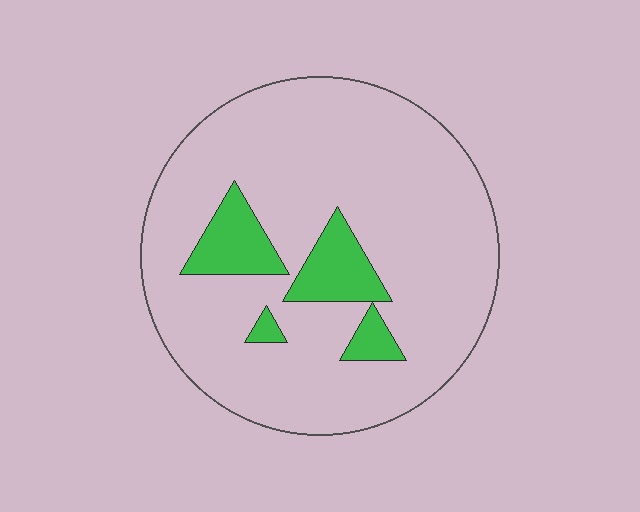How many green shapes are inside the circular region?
4.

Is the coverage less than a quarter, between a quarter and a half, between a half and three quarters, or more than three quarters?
Less than a quarter.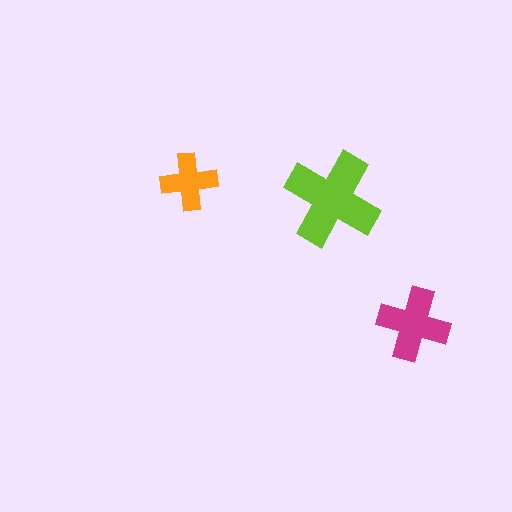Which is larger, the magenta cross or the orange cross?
The magenta one.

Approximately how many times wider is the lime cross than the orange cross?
About 1.5 times wider.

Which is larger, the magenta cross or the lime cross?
The lime one.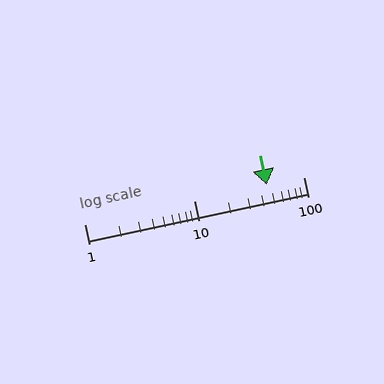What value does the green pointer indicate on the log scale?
The pointer indicates approximately 46.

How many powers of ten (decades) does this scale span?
The scale spans 2 decades, from 1 to 100.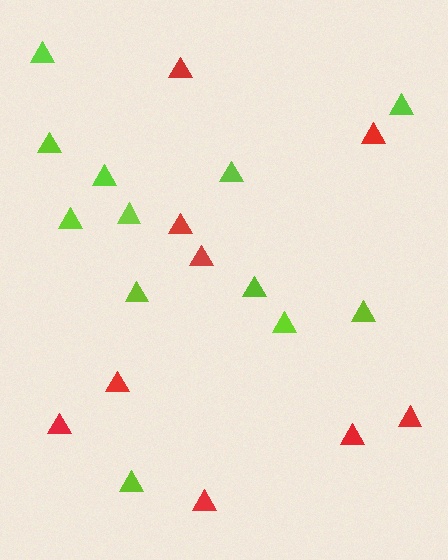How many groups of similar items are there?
There are 2 groups: one group of red triangles (9) and one group of lime triangles (12).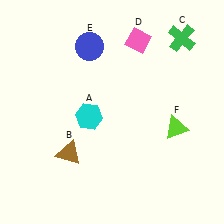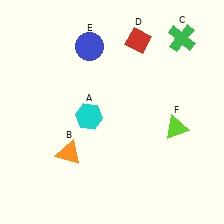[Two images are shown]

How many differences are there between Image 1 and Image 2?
There are 2 differences between the two images.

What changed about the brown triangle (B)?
In Image 1, B is brown. In Image 2, it changed to orange.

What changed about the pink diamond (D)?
In Image 1, D is pink. In Image 2, it changed to red.